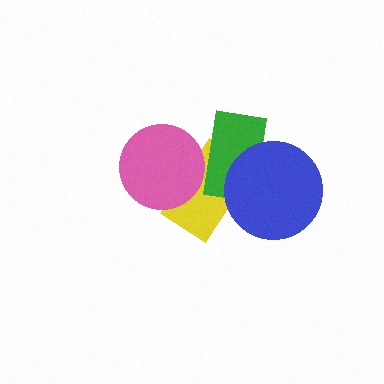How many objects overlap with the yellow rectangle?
3 objects overlap with the yellow rectangle.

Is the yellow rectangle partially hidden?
Yes, it is partially covered by another shape.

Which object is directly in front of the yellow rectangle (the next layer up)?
The green rectangle is directly in front of the yellow rectangle.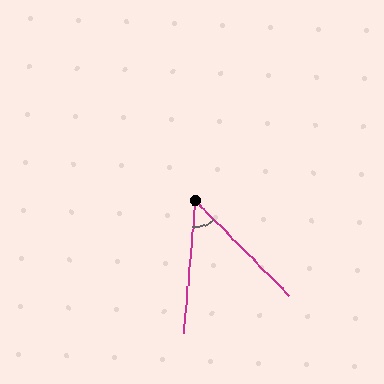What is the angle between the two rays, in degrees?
Approximately 49 degrees.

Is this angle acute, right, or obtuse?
It is acute.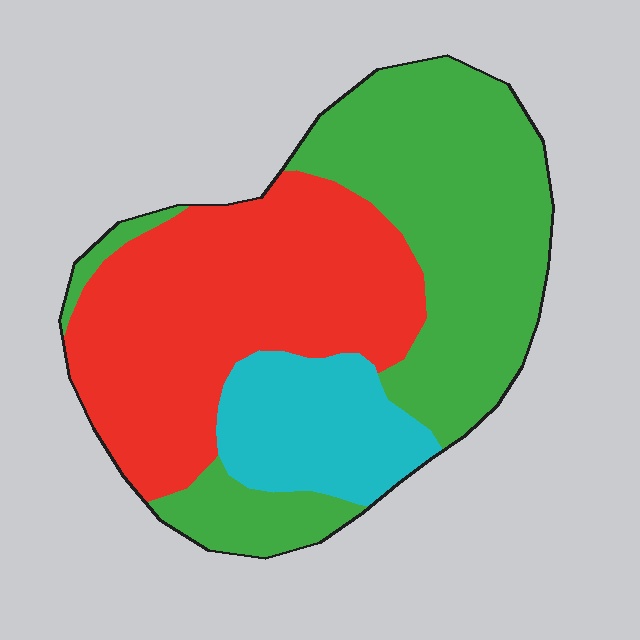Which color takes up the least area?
Cyan, at roughly 15%.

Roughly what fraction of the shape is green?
Green takes up about two fifths (2/5) of the shape.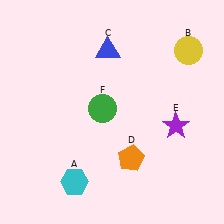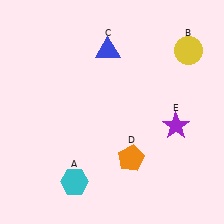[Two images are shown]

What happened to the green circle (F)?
The green circle (F) was removed in Image 2. It was in the top-left area of Image 1.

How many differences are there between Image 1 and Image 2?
There is 1 difference between the two images.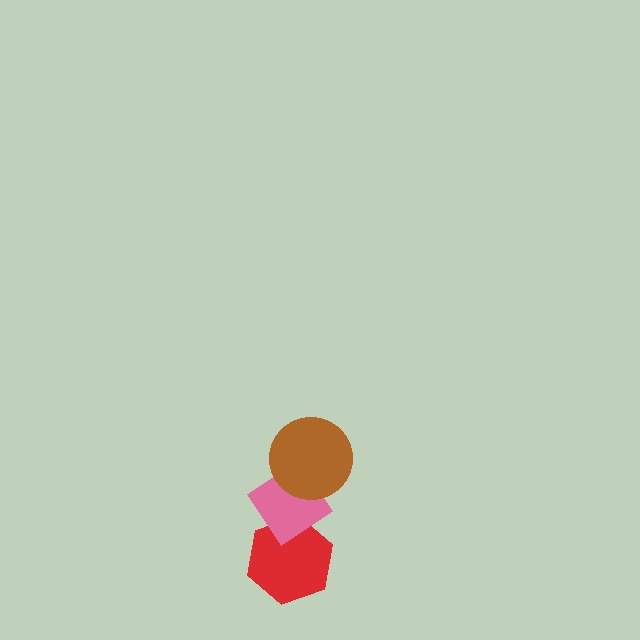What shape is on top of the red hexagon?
The pink diamond is on top of the red hexagon.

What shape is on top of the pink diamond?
The brown circle is on top of the pink diamond.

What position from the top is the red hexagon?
The red hexagon is 3rd from the top.